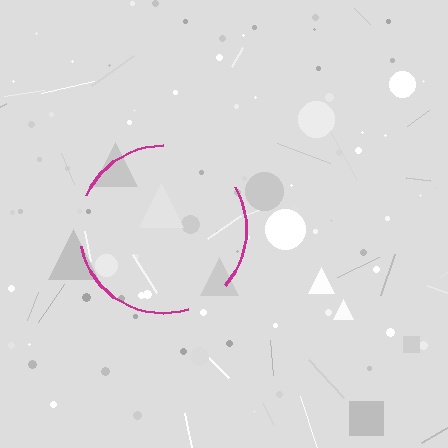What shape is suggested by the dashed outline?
The dashed outline suggests a circle.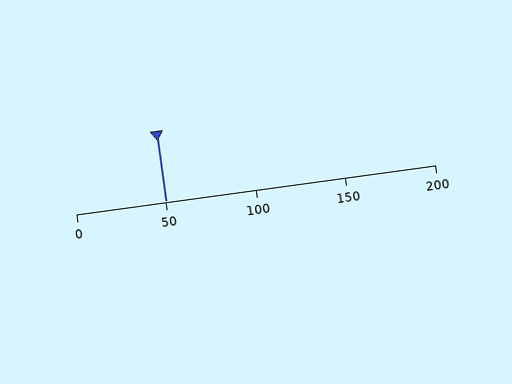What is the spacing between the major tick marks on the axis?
The major ticks are spaced 50 apart.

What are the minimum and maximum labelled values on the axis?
The axis runs from 0 to 200.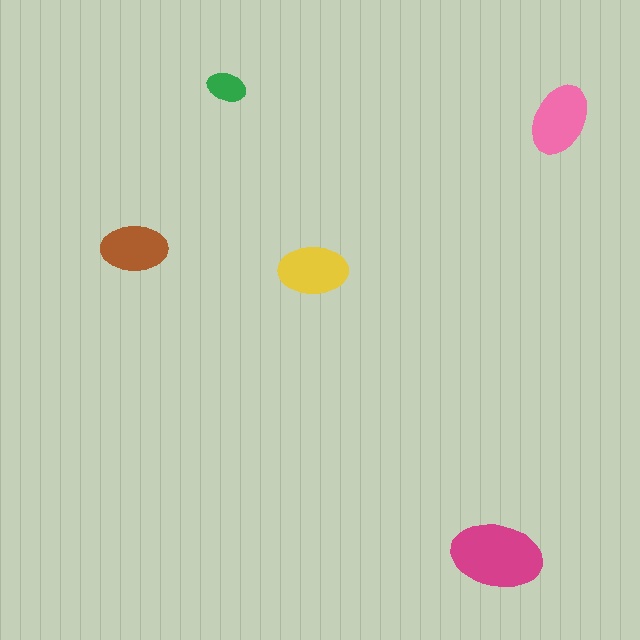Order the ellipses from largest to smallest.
the magenta one, the pink one, the yellow one, the brown one, the green one.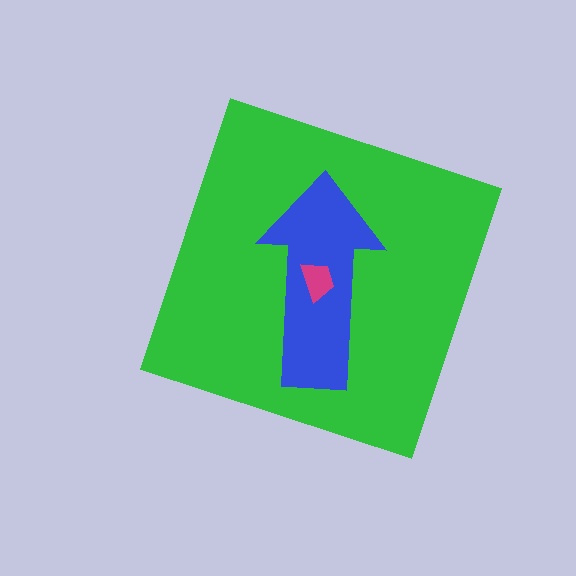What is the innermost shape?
The magenta trapezoid.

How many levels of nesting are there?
3.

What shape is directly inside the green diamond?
The blue arrow.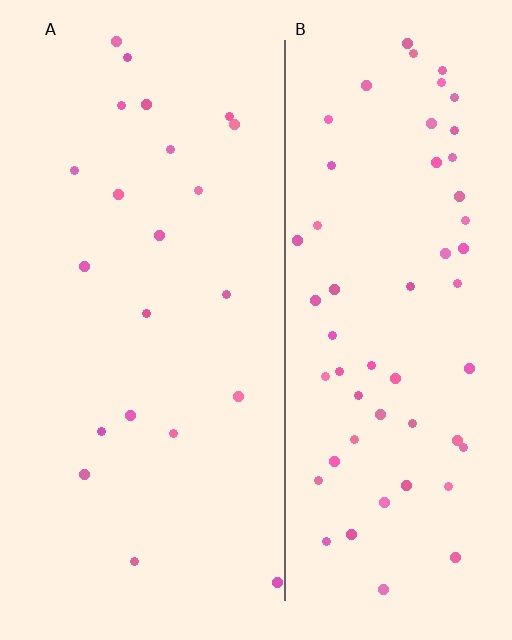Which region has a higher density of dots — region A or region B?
B (the right).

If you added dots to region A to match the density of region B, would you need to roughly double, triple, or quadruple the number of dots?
Approximately triple.